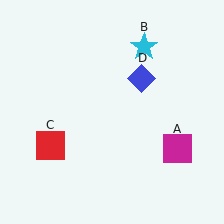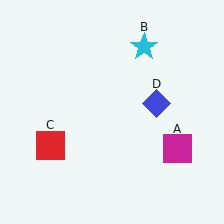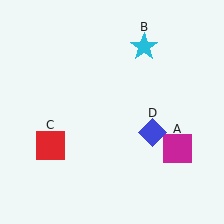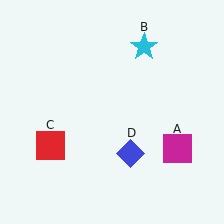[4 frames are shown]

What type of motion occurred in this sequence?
The blue diamond (object D) rotated clockwise around the center of the scene.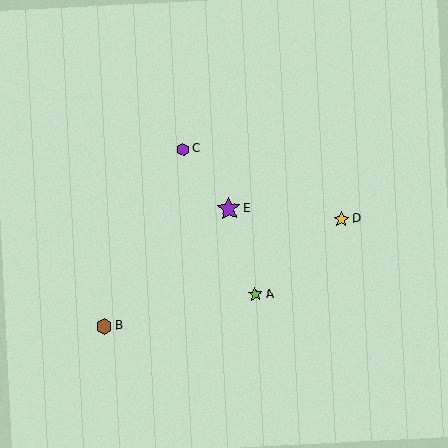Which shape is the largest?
The purple star (labeled E) is the largest.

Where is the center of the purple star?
The center of the purple star is at (229, 209).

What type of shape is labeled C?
Shape C is a purple hexagon.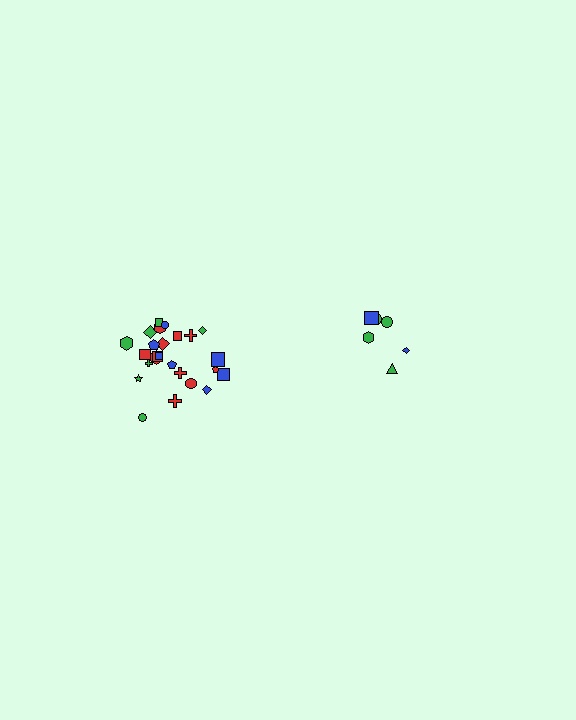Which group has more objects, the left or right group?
The left group.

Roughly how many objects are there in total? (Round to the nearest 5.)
Roughly 30 objects in total.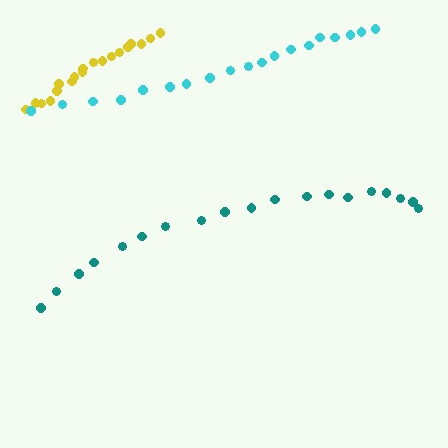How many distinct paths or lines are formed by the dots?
There are 3 distinct paths.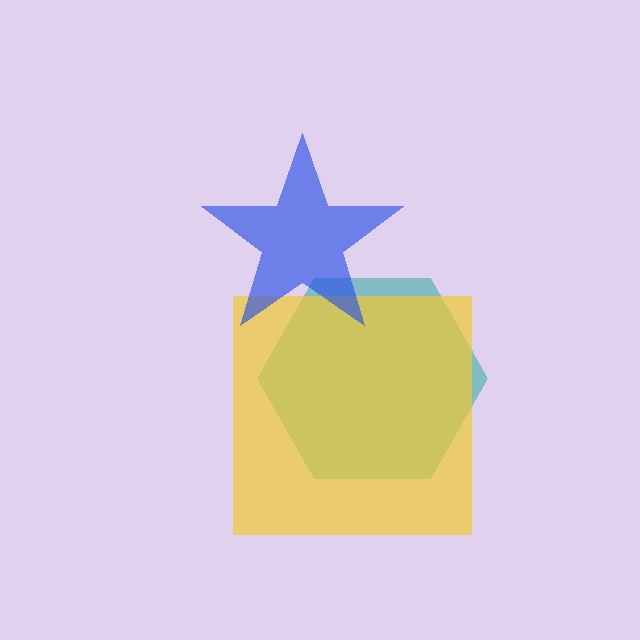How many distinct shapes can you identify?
There are 3 distinct shapes: a teal hexagon, a yellow square, a blue star.